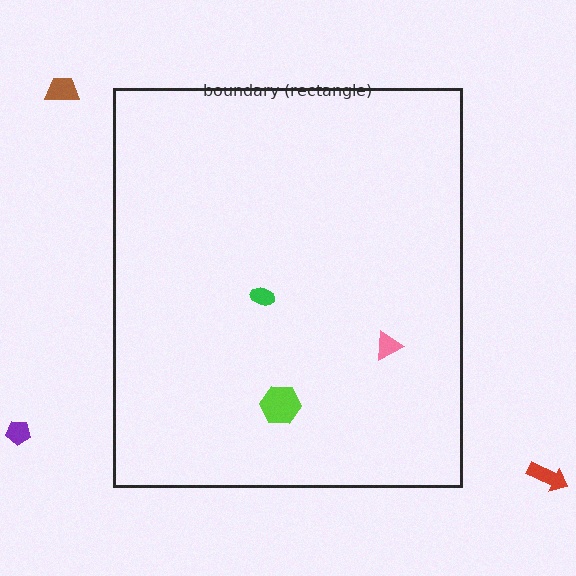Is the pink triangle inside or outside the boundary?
Inside.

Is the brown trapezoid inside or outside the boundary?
Outside.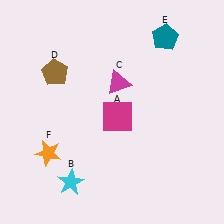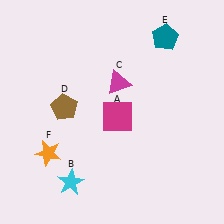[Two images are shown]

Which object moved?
The brown pentagon (D) moved down.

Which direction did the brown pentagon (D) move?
The brown pentagon (D) moved down.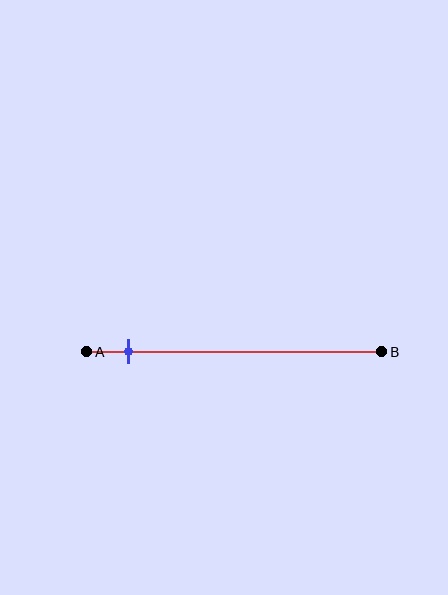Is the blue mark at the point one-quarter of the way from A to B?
No, the mark is at about 15% from A, not at the 25% one-quarter point.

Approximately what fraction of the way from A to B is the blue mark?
The blue mark is approximately 15% of the way from A to B.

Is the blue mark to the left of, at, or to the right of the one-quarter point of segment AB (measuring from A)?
The blue mark is to the left of the one-quarter point of segment AB.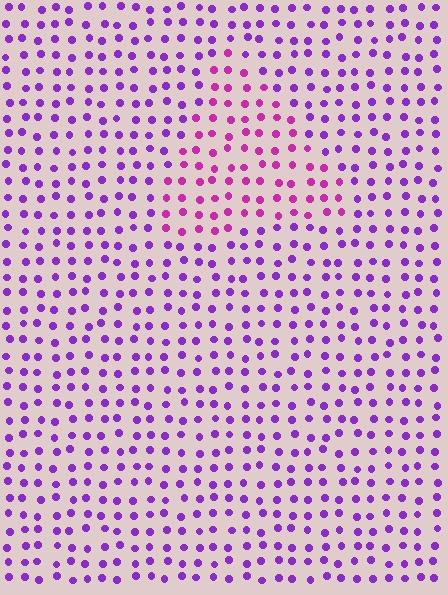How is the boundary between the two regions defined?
The boundary is defined purely by a slight shift in hue (about 36 degrees). Spacing, size, and orientation are identical on both sides.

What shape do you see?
I see a triangle.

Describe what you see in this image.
The image is filled with small purple elements in a uniform arrangement. A triangle-shaped region is visible where the elements are tinted to a slightly different hue, forming a subtle color boundary.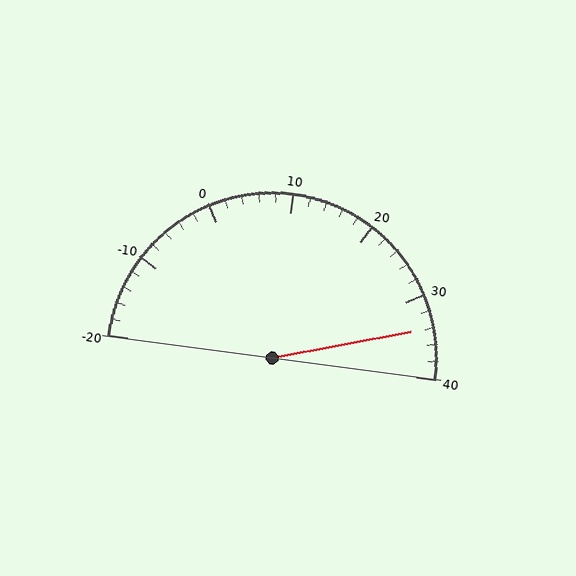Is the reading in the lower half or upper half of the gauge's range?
The reading is in the upper half of the range (-20 to 40).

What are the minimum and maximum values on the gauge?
The gauge ranges from -20 to 40.